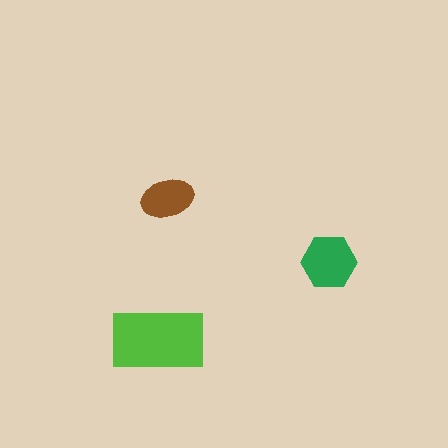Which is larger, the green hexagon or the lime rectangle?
The lime rectangle.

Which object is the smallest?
The brown ellipse.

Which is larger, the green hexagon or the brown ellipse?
The green hexagon.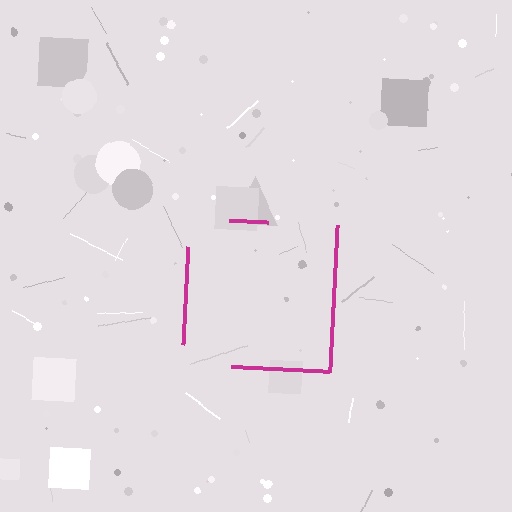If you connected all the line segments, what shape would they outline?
They would outline a square.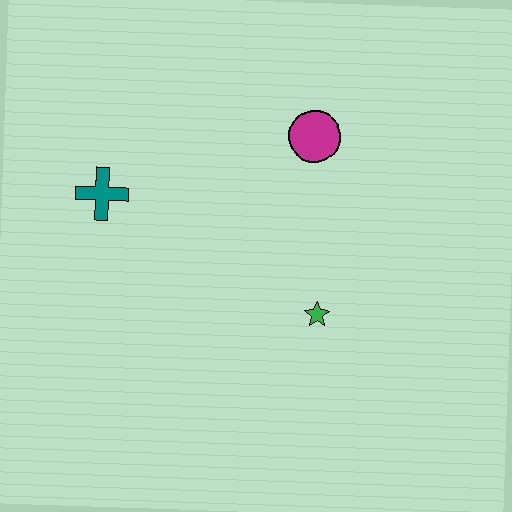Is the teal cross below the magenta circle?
Yes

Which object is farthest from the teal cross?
The green star is farthest from the teal cross.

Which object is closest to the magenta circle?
The green star is closest to the magenta circle.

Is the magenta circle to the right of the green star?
No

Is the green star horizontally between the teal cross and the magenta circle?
No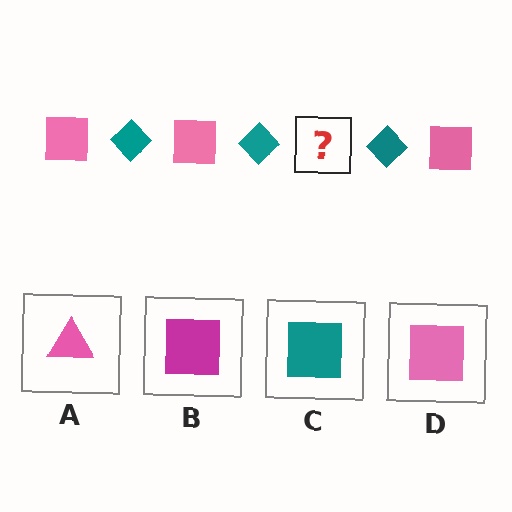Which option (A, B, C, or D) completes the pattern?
D.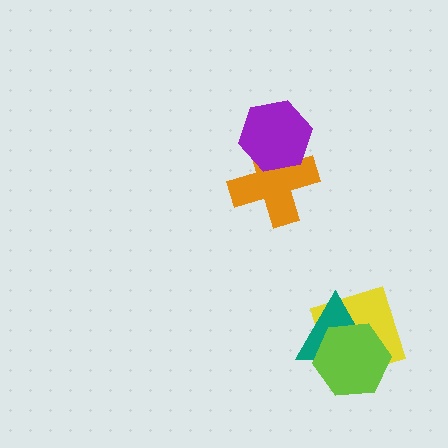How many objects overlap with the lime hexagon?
2 objects overlap with the lime hexagon.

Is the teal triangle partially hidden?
Yes, it is partially covered by another shape.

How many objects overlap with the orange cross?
1 object overlaps with the orange cross.